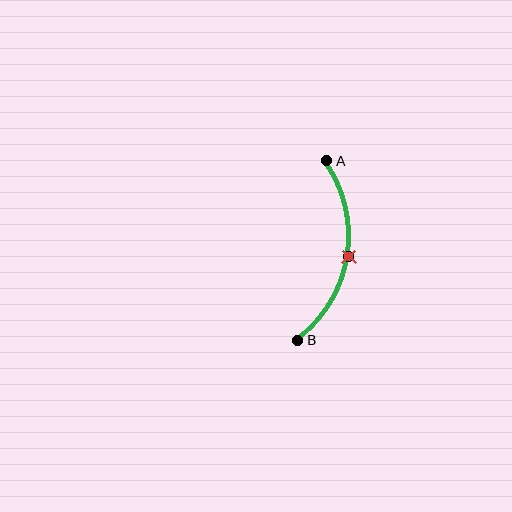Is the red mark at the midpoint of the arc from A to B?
Yes. The red mark lies on the arc at equal arc-length from both A and B — it is the arc midpoint.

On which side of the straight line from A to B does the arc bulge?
The arc bulges to the right of the straight line connecting A and B.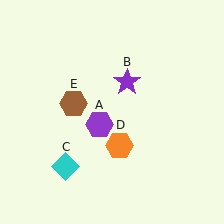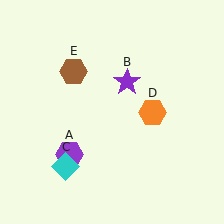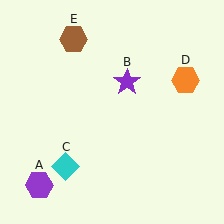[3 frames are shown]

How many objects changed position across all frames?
3 objects changed position: purple hexagon (object A), orange hexagon (object D), brown hexagon (object E).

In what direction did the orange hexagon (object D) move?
The orange hexagon (object D) moved up and to the right.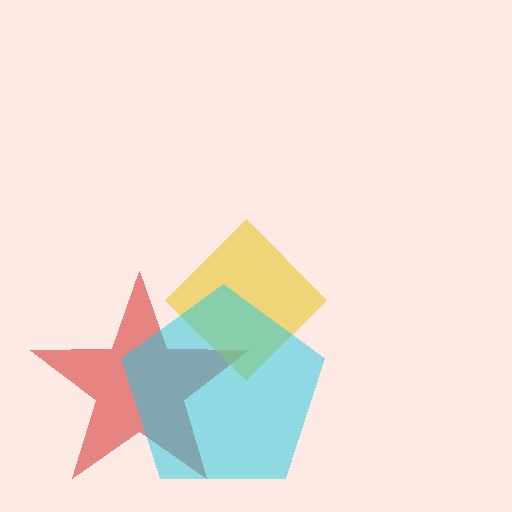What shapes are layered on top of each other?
The layered shapes are: a red star, a yellow diamond, a cyan pentagon.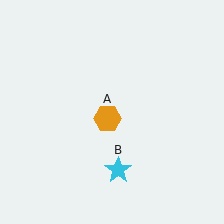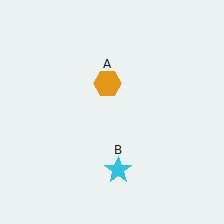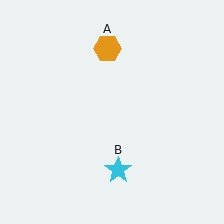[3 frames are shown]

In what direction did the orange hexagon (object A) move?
The orange hexagon (object A) moved up.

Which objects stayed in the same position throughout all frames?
Cyan star (object B) remained stationary.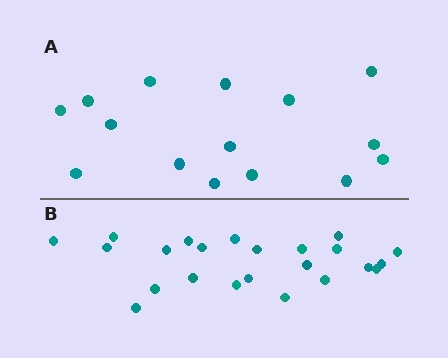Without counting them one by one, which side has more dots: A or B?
Region B (the bottom region) has more dots.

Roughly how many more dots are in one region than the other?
Region B has roughly 8 or so more dots than region A.